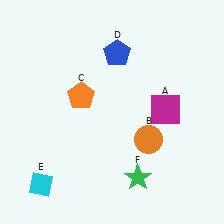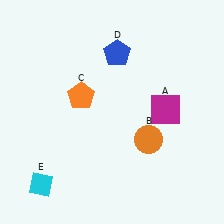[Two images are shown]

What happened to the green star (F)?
The green star (F) was removed in Image 2. It was in the bottom-right area of Image 1.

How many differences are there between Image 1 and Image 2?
There is 1 difference between the two images.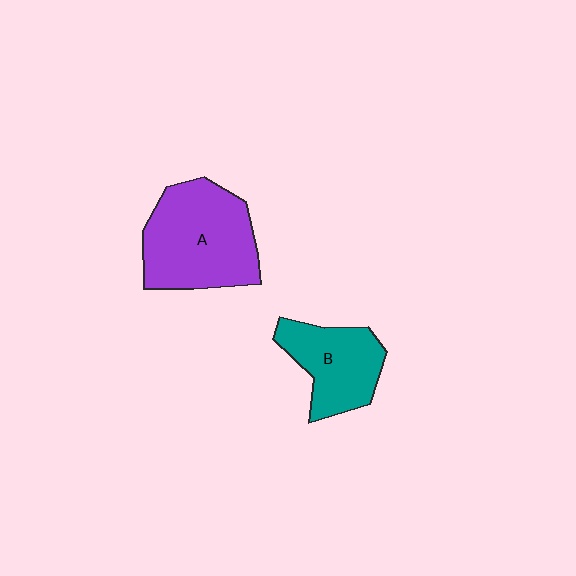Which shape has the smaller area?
Shape B (teal).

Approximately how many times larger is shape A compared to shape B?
Approximately 1.5 times.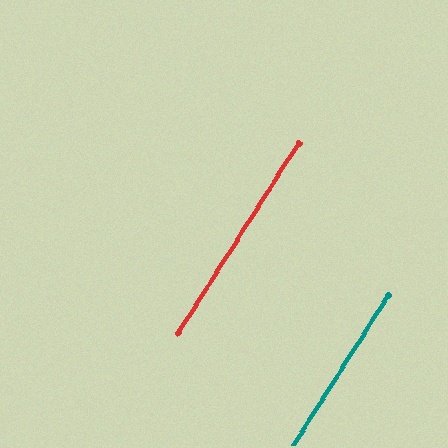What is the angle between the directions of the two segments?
Approximately 0 degrees.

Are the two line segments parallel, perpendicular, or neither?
Parallel — their directions differ by only 0.1°.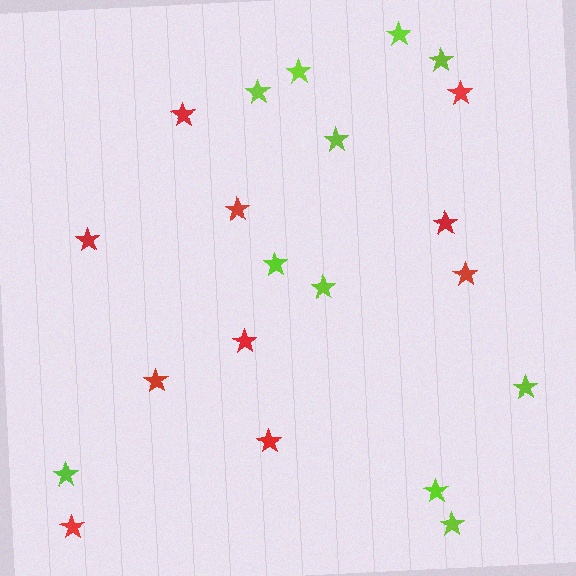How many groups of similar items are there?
There are 2 groups: one group of red stars (10) and one group of lime stars (11).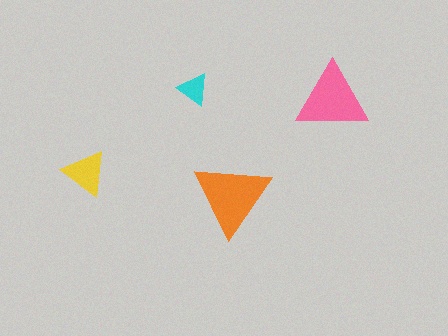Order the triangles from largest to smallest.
the orange one, the pink one, the yellow one, the cyan one.